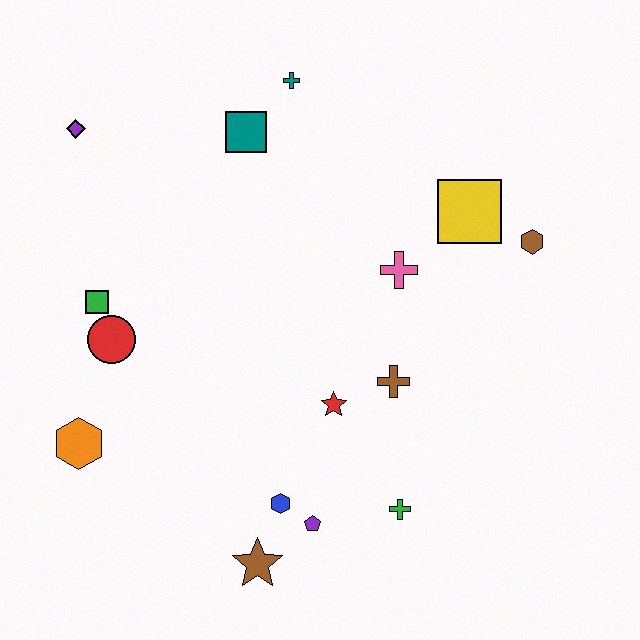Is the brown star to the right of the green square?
Yes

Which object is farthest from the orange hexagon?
The brown hexagon is farthest from the orange hexagon.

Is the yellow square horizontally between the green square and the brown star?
No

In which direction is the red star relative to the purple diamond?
The red star is below the purple diamond.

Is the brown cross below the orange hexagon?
No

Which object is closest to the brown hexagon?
The yellow square is closest to the brown hexagon.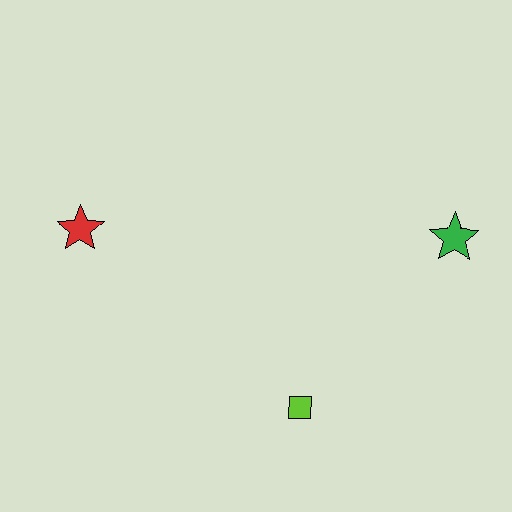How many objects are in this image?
There are 3 objects.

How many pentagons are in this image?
There are no pentagons.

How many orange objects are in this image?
There are no orange objects.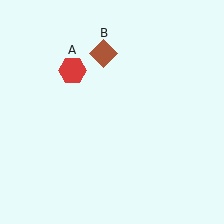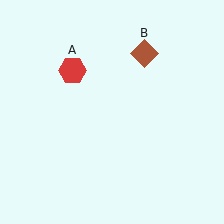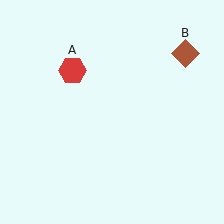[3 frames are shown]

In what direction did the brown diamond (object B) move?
The brown diamond (object B) moved right.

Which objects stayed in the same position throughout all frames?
Red hexagon (object A) remained stationary.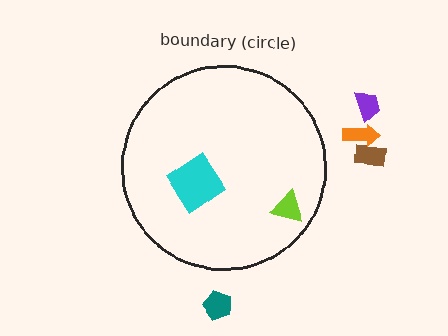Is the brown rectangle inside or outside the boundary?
Outside.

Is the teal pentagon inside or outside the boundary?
Outside.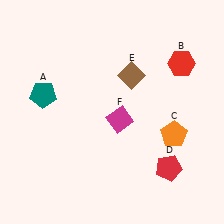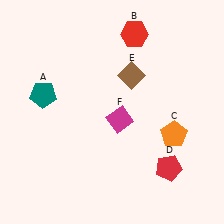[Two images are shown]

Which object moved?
The red hexagon (B) moved left.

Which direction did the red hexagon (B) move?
The red hexagon (B) moved left.